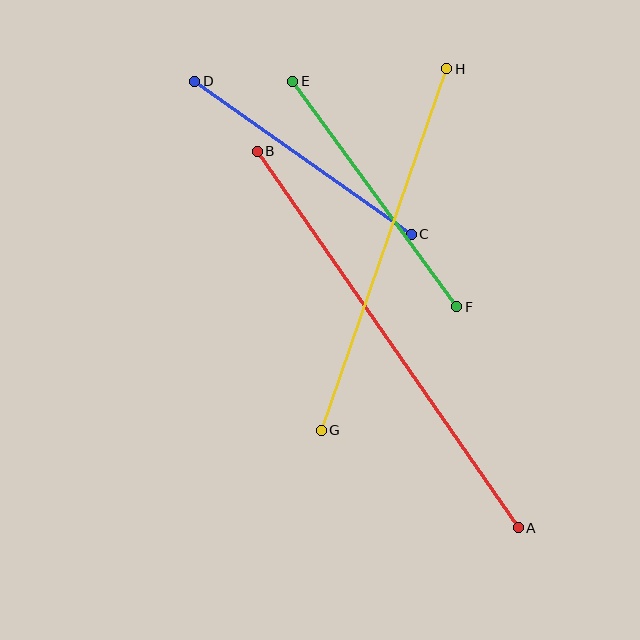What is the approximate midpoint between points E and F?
The midpoint is at approximately (375, 194) pixels.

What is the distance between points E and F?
The distance is approximately 279 pixels.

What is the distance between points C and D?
The distance is approximately 265 pixels.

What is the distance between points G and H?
The distance is approximately 383 pixels.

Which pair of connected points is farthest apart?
Points A and B are farthest apart.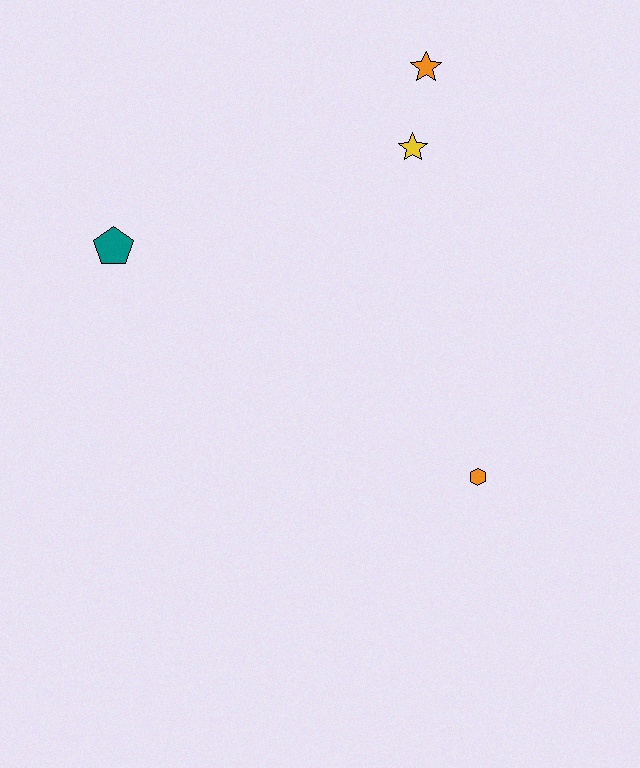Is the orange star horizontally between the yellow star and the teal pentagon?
No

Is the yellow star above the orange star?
No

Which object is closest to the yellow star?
The orange star is closest to the yellow star.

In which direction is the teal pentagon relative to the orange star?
The teal pentagon is to the left of the orange star.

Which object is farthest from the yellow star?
The orange hexagon is farthest from the yellow star.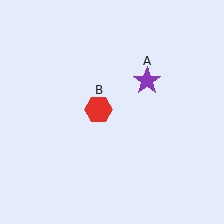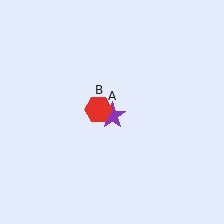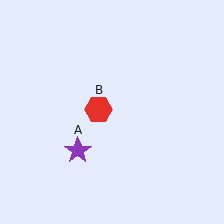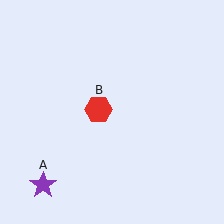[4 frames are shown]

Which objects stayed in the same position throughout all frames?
Red hexagon (object B) remained stationary.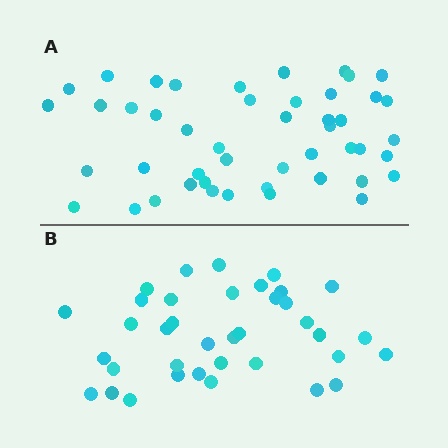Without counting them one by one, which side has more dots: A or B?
Region A (the top region) has more dots.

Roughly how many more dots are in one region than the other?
Region A has roughly 10 or so more dots than region B.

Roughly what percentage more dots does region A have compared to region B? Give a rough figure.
About 25% more.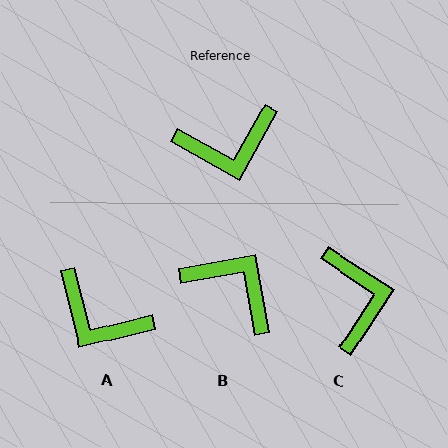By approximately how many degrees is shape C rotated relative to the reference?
Approximately 86 degrees counter-clockwise.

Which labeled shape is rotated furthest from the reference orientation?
B, about 129 degrees away.